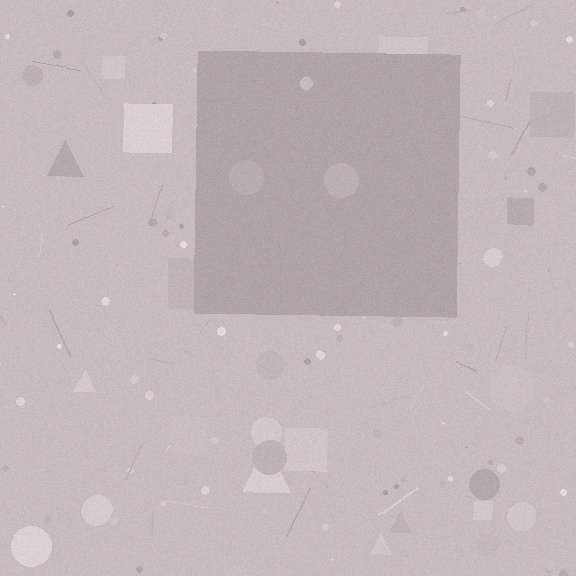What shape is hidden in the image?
A square is hidden in the image.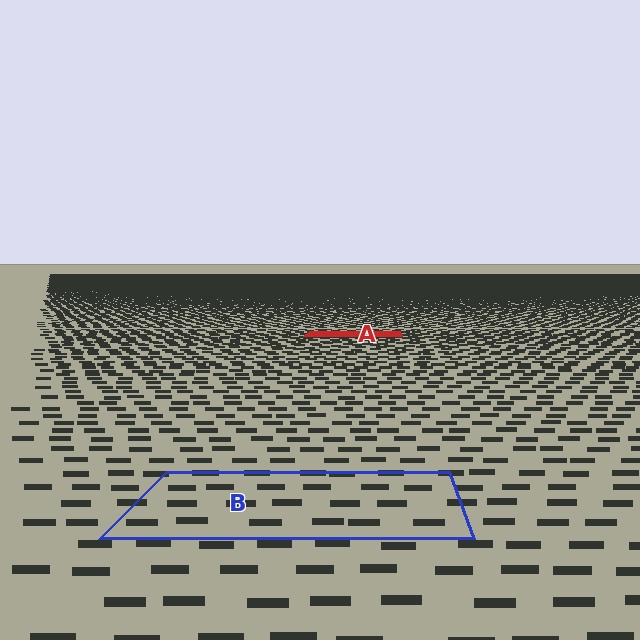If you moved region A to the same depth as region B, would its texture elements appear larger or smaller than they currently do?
They would appear larger. At a closer depth, the same texture elements are projected at a bigger on-screen size.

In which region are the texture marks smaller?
The texture marks are smaller in region A, because it is farther away.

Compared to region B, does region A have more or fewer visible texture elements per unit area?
Region A has more texture elements per unit area — they are packed more densely because it is farther away.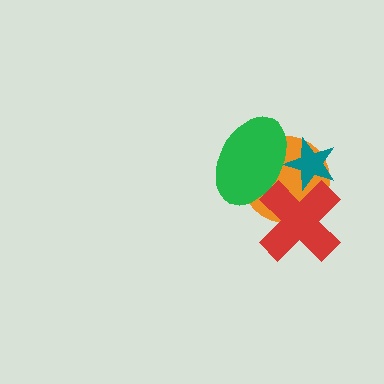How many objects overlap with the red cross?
3 objects overlap with the red cross.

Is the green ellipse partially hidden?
No, no other shape covers it.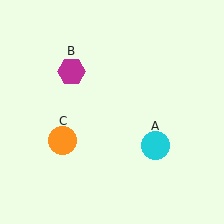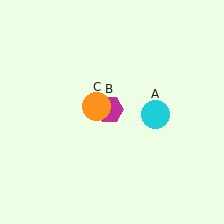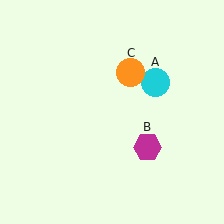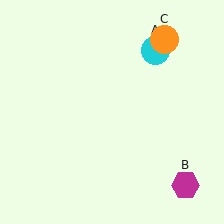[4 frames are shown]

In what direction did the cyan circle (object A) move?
The cyan circle (object A) moved up.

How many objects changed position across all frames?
3 objects changed position: cyan circle (object A), magenta hexagon (object B), orange circle (object C).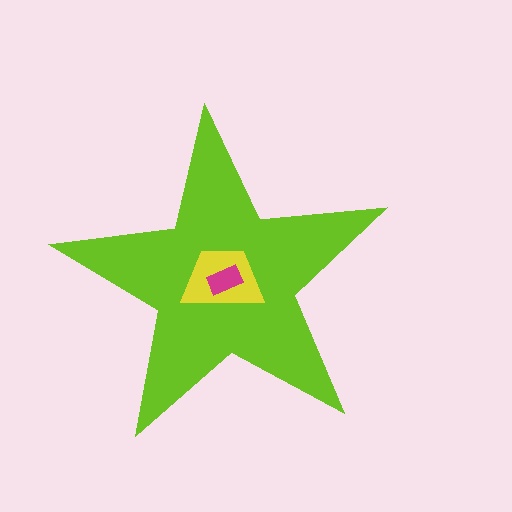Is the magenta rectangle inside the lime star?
Yes.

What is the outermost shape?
The lime star.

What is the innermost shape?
The magenta rectangle.